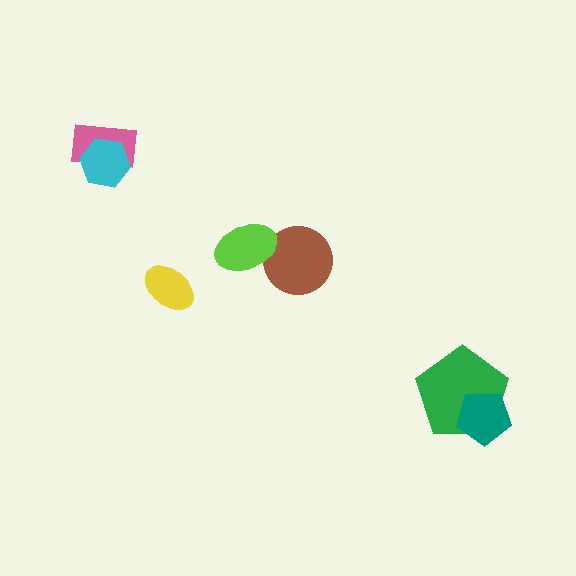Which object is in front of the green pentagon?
The teal pentagon is in front of the green pentagon.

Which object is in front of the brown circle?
The lime ellipse is in front of the brown circle.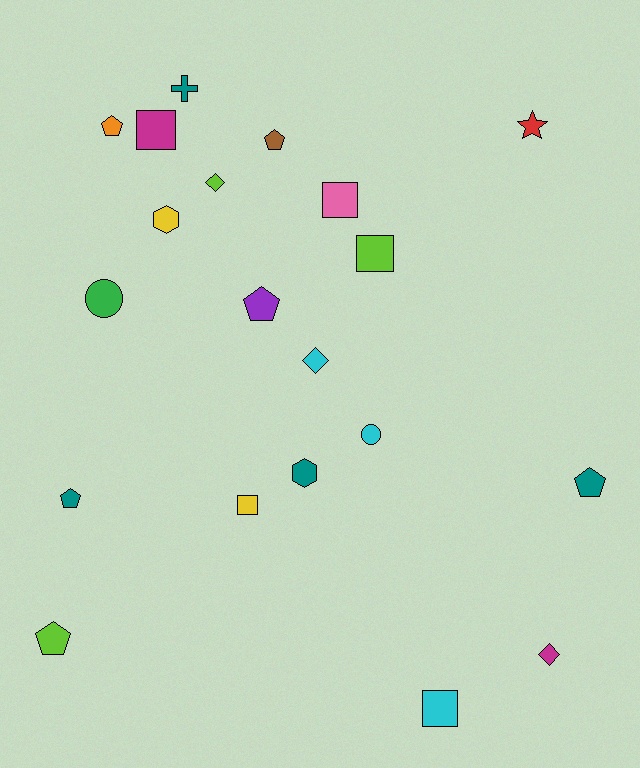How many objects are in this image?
There are 20 objects.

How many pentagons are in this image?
There are 6 pentagons.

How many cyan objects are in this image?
There are 3 cyan objects.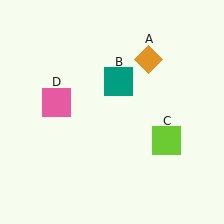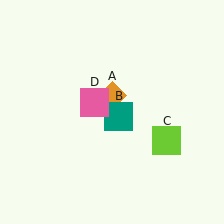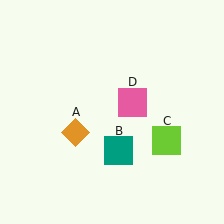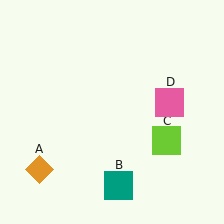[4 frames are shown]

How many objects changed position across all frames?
3 objects changed position: orange diamond (object A), teal square (object B), pink square (object D).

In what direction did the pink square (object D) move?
The pink square (object D) moved right.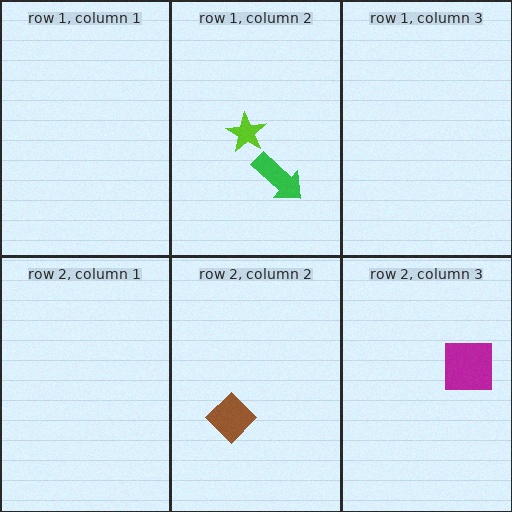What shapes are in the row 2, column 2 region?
The brown diamond.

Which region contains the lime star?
The row 1, column 2 region.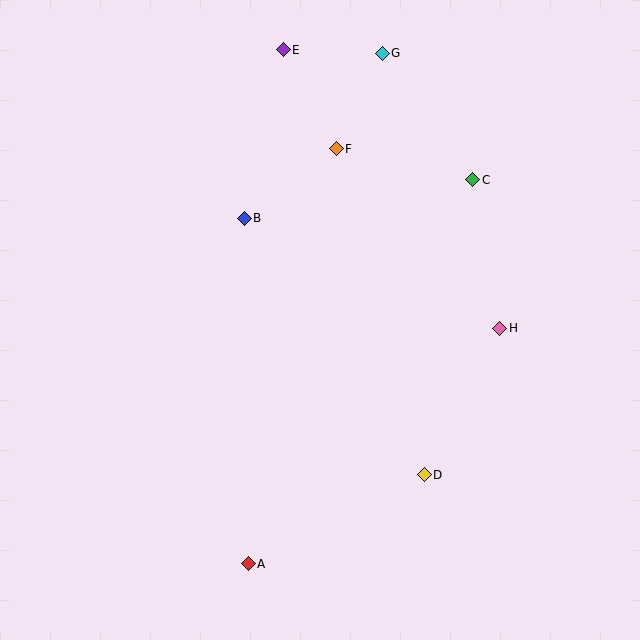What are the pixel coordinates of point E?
Point E is at (283, 50).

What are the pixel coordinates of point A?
Point A is at (248, 564).